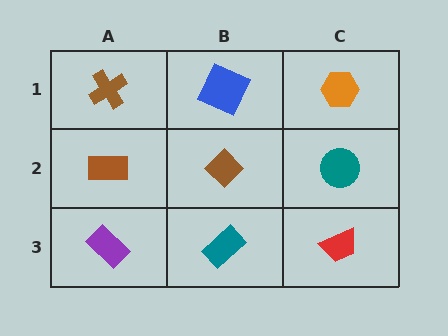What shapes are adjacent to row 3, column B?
A brown diamond (row 2, column B), a purple rectangle (row 3, column A), a red trapezoid (row 3, column C).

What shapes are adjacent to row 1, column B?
A brown diamond (row 2, column B), a brown cross (row 1, column A), an orange hexagon (row 1, column C).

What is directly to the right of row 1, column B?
An orange hexagon.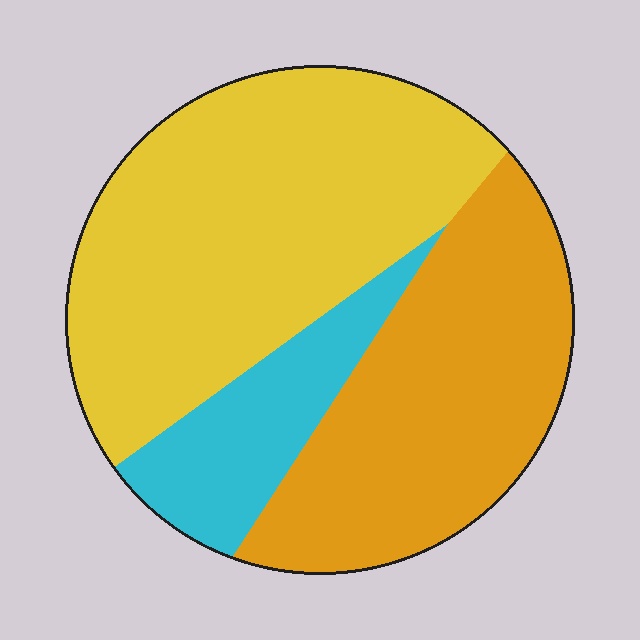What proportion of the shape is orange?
Orange covers 36% of the shape.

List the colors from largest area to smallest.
From largest to smallest: yellow, orange, cyan.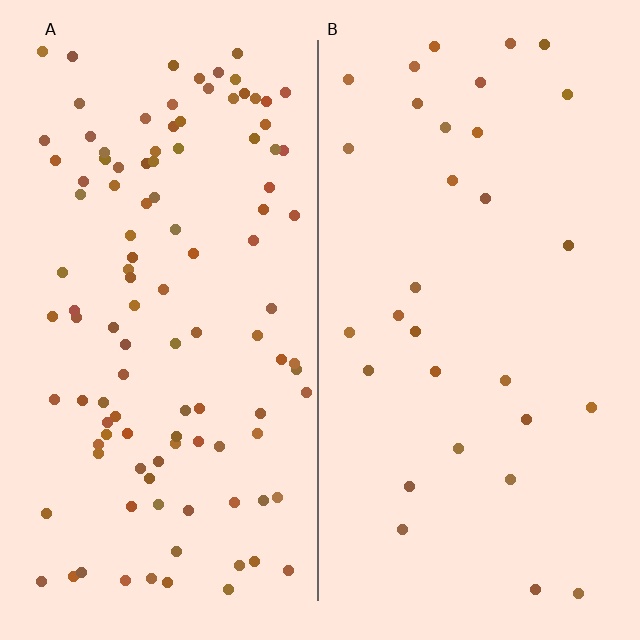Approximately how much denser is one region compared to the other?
Approximately 3.6× — region A over region B.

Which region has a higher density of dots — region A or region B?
A (the left).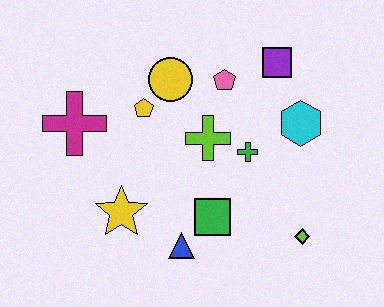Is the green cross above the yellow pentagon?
No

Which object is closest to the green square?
The blue triangle is closest to the green square.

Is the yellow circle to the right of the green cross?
No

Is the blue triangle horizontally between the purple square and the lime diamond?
No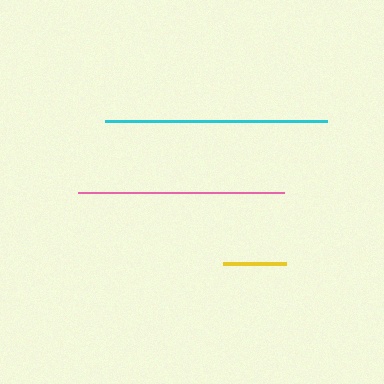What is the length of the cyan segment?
The cyan segment is approximately 222 pixels long.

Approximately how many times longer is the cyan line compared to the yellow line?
The cyan line is approximately 3.5 times the length of the yellow line.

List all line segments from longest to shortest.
From longest to shortest: cyan, pink, yellow.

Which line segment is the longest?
The cyan line is the longest at approximately 222 pixels.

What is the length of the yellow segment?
The yellow segment is approximately 63 pixels long.